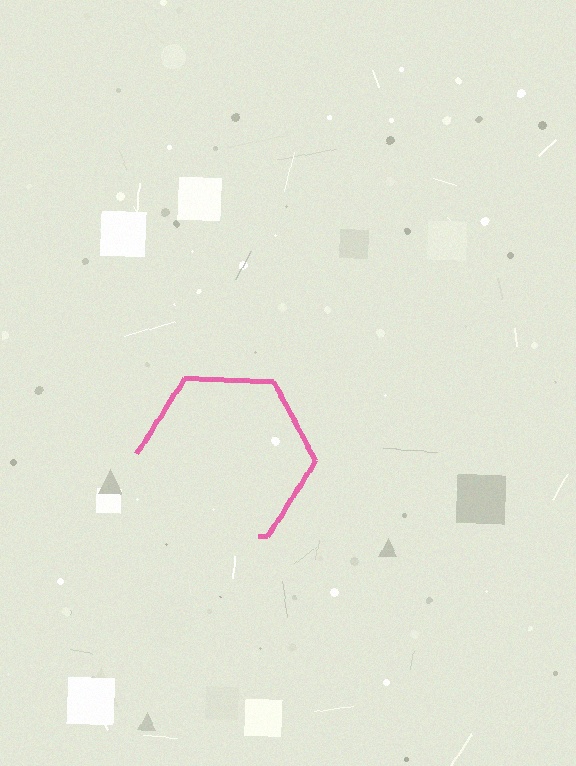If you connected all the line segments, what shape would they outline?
They would outline a hexagon.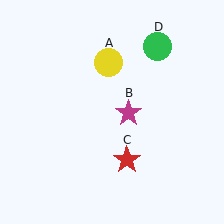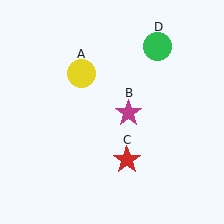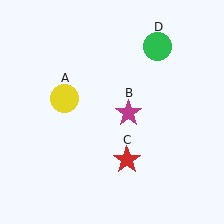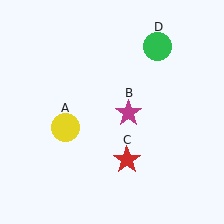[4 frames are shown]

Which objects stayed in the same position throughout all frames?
Magenta star (object B) and red star (object C) and green circle (object D) remained stationary.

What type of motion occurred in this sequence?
The yellow circle (object A) rotated counterclockwise around the center of the scene.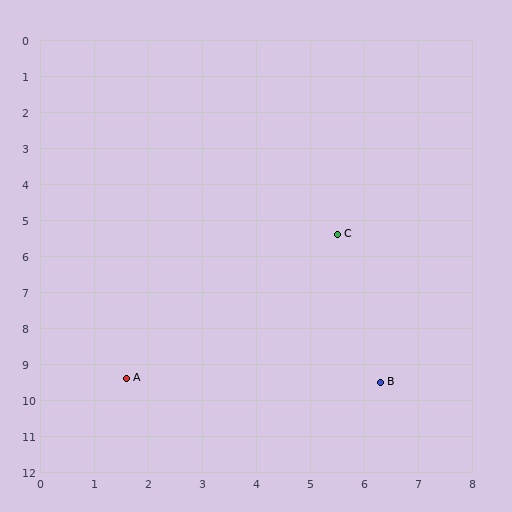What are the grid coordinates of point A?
Point A is at approximately (1.6, 9.4).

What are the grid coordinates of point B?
Point B is at approximately (6.3, 9.5).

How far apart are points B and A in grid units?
Points B and A are about 4.7 grid units apart.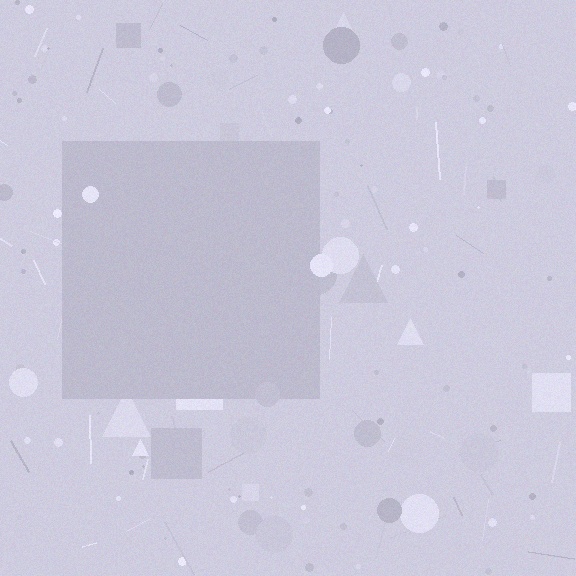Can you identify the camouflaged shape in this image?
The camouflaged shape is a square.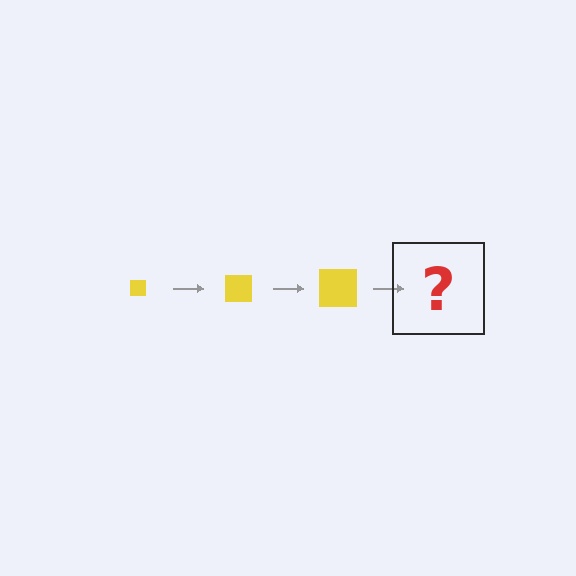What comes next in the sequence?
The next element should be a yellow square, larger than the previous one.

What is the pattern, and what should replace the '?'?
The pattern is that the square gets progressively larger each step. The '?' should be a yellow square, larger than the previous one.